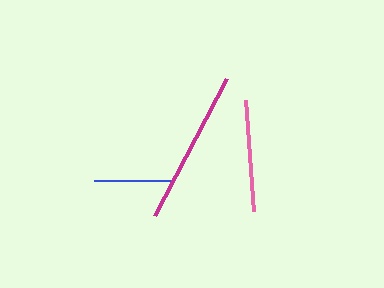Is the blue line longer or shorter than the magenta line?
The magenta line is longer than the blue line.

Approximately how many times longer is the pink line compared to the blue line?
The pink line is approximately 1.4 times the length of the blue line.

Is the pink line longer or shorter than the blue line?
The pink line is longer than the blue line.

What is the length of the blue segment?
The blue segment is approximately 79 pixels long.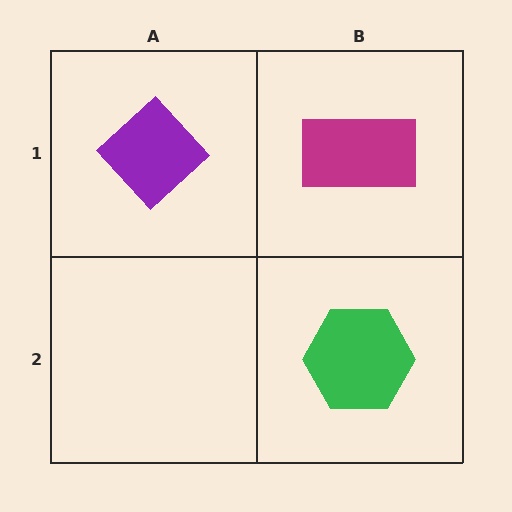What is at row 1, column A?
A purple diamond.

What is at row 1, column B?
A magenta rectangle.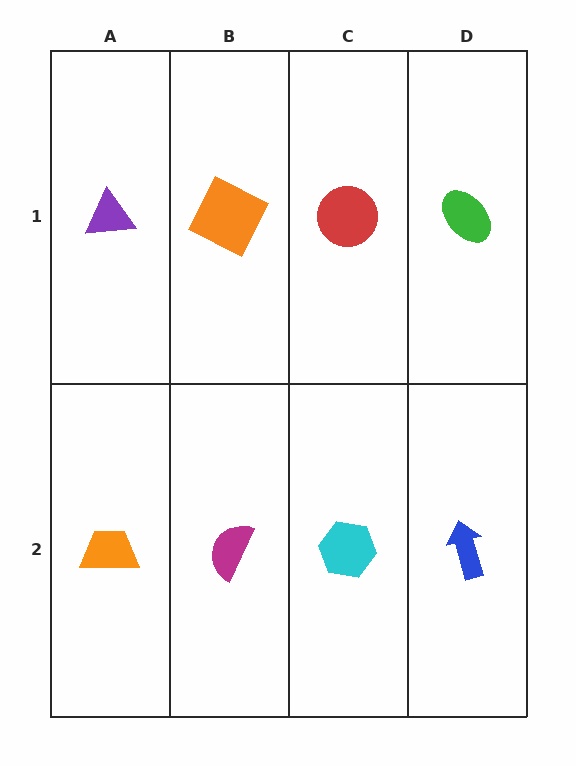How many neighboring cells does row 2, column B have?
3.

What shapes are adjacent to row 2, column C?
A red circle (row 1, column C), a magenta semicircle (row 2, column B), a blue arrow (row 2, column D).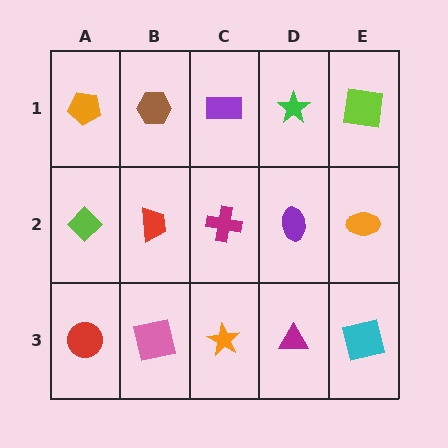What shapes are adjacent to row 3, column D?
A purple ellipse (row 2, column D), an orange star (row 3, column C), a cyan square (row 3, column E).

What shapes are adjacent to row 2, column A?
An orange pentagon (row 1, column A), a red circle (row 3, column A), a red trapezoid (row 2, column B).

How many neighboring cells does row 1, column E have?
2.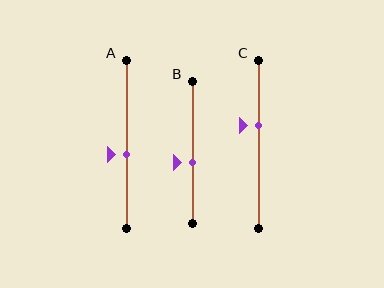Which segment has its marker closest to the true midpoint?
Segment A has its marker closest to the true midpoint.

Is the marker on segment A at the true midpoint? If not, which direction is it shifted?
No, the marker on segment A is shifted downward by about 6% of the segment length.